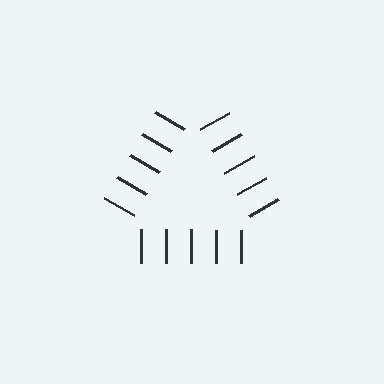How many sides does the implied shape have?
3 sides — the line-ends trace a triangle.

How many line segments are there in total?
15 — 5 along each of the 3 edges.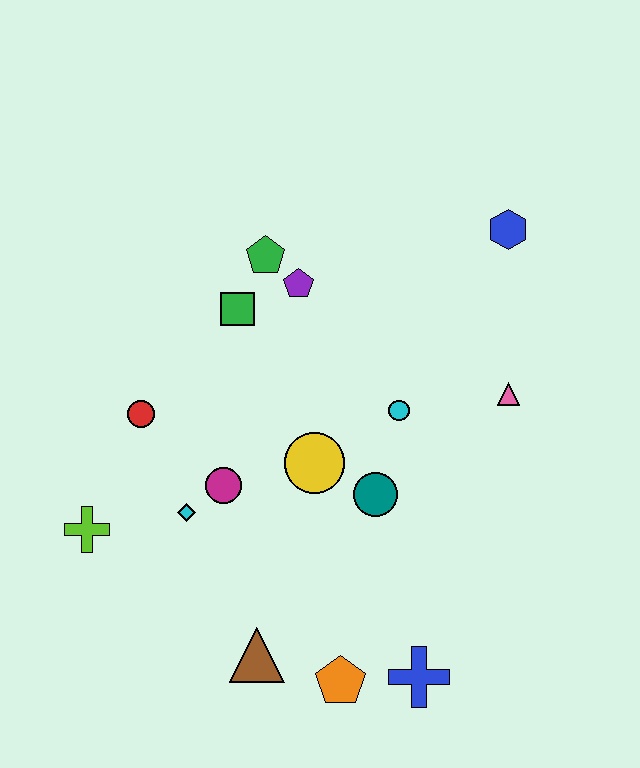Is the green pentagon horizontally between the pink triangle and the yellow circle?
No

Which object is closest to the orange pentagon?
The blue cross is closest to the orange pentagon.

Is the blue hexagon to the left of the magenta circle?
No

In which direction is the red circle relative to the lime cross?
The red circle is above the lime cross.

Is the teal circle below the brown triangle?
No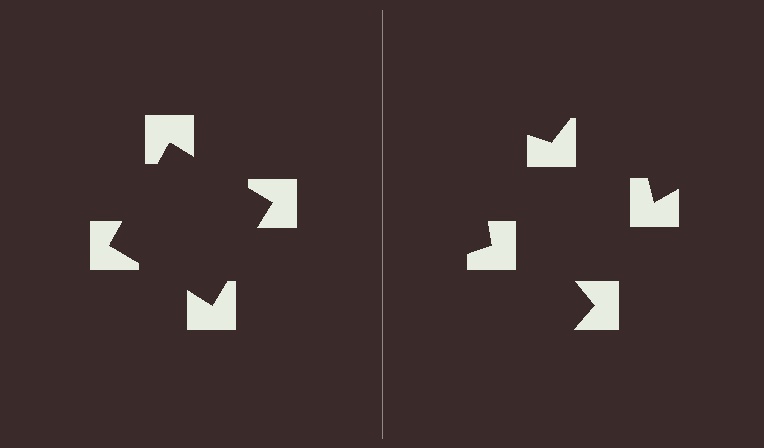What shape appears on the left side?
An illusory square.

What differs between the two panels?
The notched squares are positioned identically on both sides; only the wedge orientations differ. On the left they align to a square; on the right they are misaligned.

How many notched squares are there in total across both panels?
8 — 4 on each side.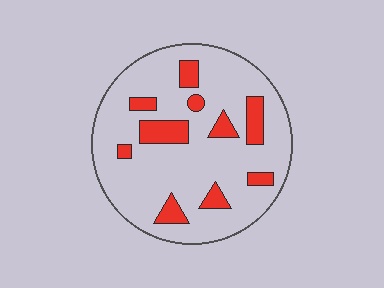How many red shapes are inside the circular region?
10.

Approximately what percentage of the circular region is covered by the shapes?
Approximately 15%.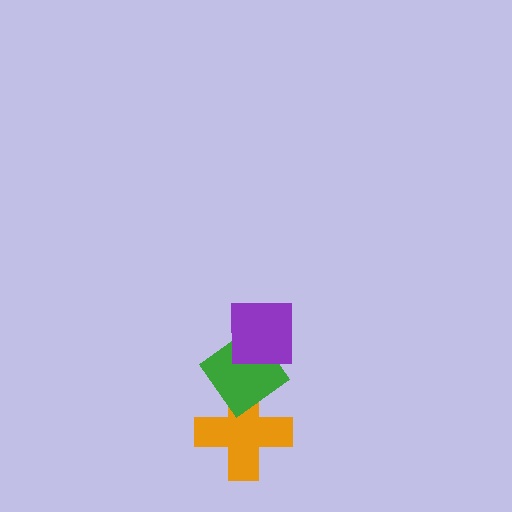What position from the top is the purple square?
The purple square is 1st from the top.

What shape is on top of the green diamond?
The purple square is on top of the green diamond.